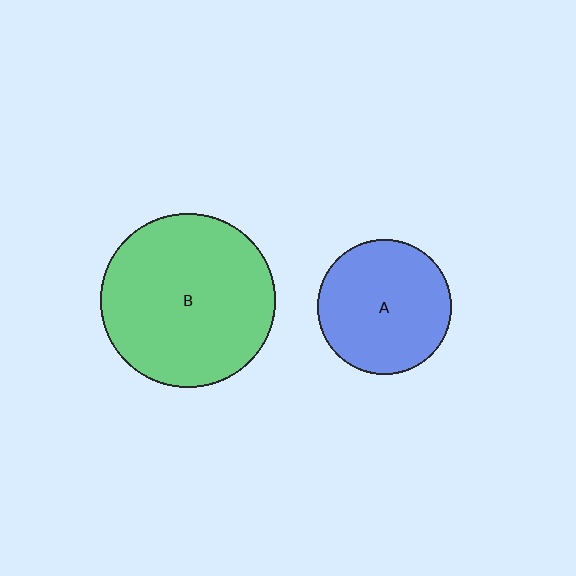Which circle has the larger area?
Circle B (green).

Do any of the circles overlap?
No, none of the circles overlap.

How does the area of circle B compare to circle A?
Approximately 1.7 times.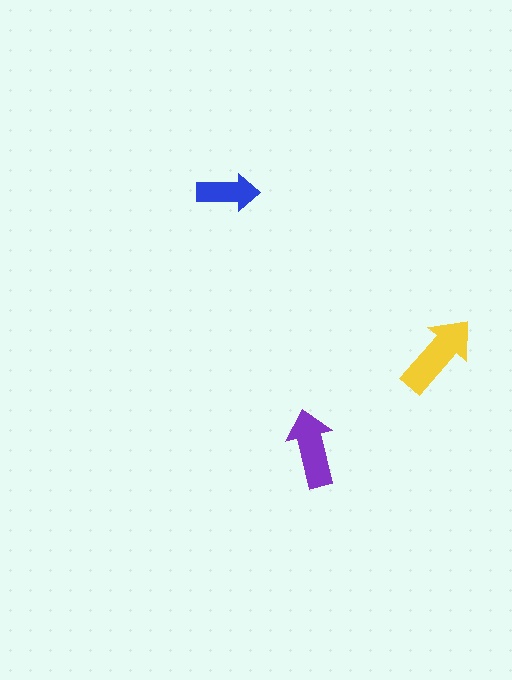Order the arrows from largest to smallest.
the yellow one, the purple one, the blue one.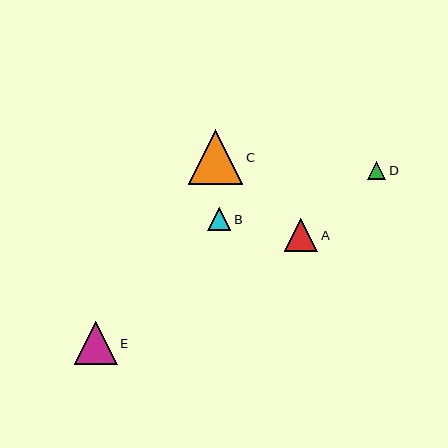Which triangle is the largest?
Triangle C is the largest with a size of approximately 55 pixels.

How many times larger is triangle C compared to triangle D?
Triangle C is approximately 3.1 times the size of triangle D.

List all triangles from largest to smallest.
From largest to smallest: C, E, A, B, D.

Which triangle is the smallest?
Triangle D is the smallest with a size of approximately 18 pixels.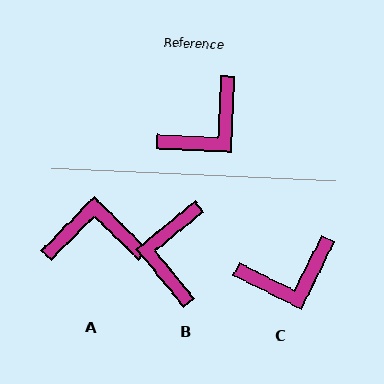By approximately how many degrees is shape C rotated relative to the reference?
Approximately 24 degrees clockwise.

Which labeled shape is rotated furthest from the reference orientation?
B, about 138 degrees away.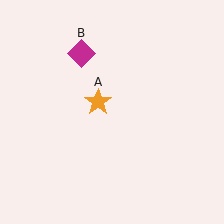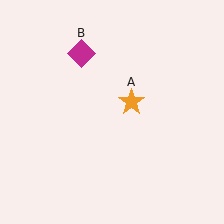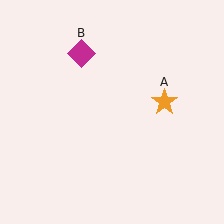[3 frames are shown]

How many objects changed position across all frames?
1 object changed position: orange star (object A).